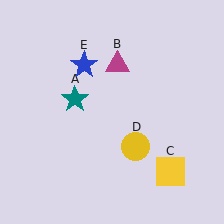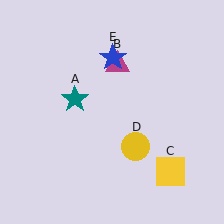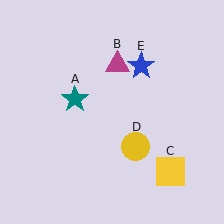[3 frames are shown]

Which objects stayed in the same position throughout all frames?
Teal star (object A) and magenta triangle (object B) and yellow square (object C) and yellow circle (object D) remained stationary.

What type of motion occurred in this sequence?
The blue star (object E) rotated clockwise around the center of the scene.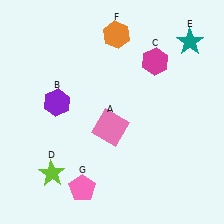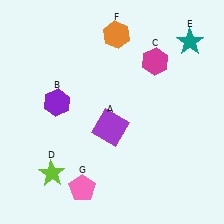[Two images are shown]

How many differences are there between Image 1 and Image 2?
There is 1 difference between the two images.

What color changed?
The square (A) changed from pink in Image 1 to purple in Image 2.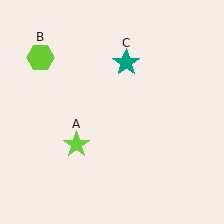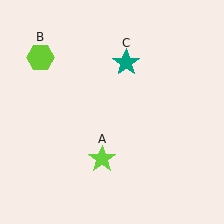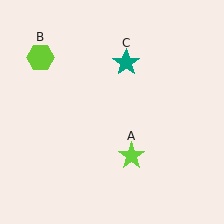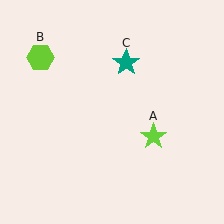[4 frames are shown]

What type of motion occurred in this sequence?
The lime star (object A) rotated counterclockwise around the center of the scene.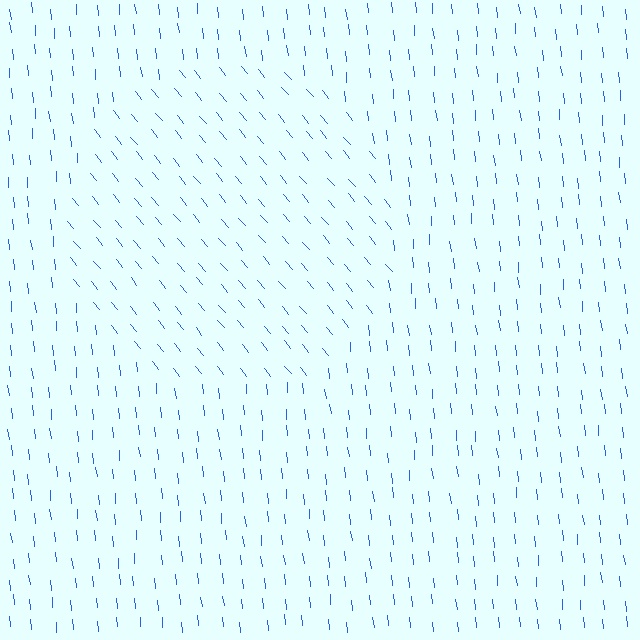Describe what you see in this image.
The image is filled with small blue line segments. A circle region in the image has lines oriented differently from the surrounding lines, creating a visible texture boundary.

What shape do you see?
I see a circle.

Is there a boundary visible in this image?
Yes, there is a texture boundary formed by a change in line orientation.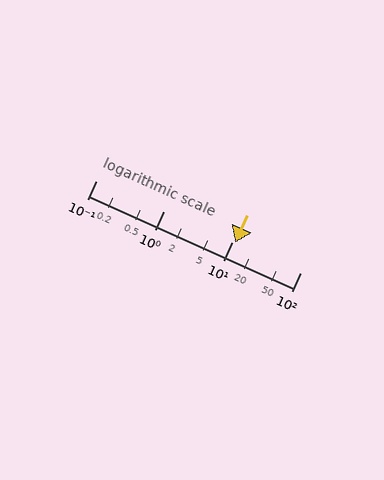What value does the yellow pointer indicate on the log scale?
The pointer indicates approximately 11.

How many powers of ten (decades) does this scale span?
The scale spans 3 decades, from 0.1 to 100.